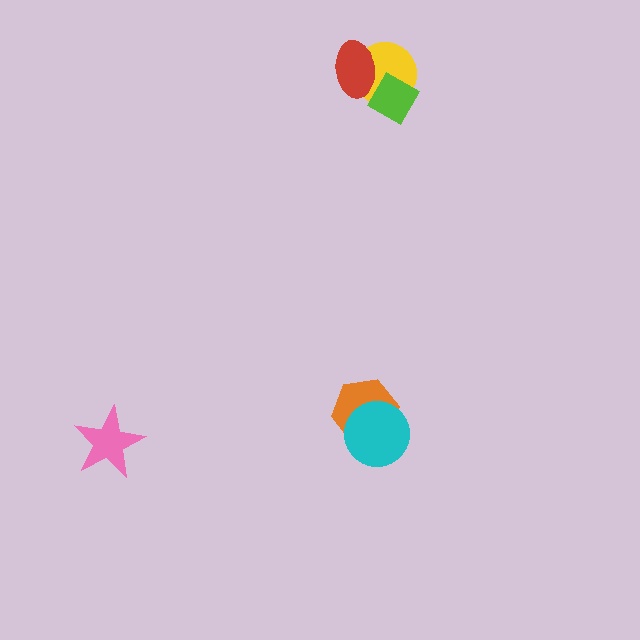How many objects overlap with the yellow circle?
2 objects overlap with the yellow circle.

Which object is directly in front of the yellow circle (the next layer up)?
The lime diamond is directly in front of the yellow circle.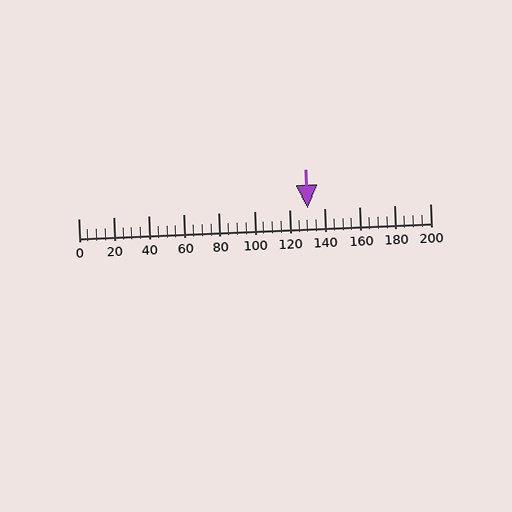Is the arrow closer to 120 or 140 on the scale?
The arrow is closer to 140.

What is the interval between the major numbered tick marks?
The major tick marks are spaced 20 units apart.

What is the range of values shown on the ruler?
The ruler shows values from 0 to 200.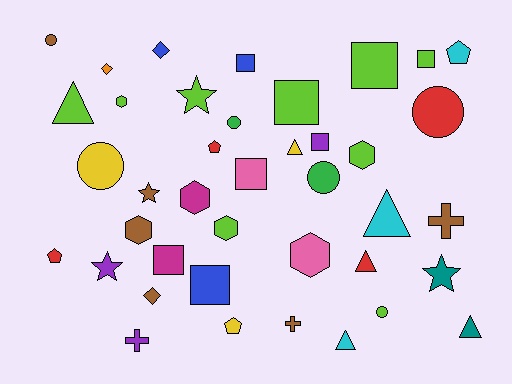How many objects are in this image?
There are 40 objects.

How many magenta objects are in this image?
There are 2 magenta objects.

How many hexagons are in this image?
There are 6 hexagons.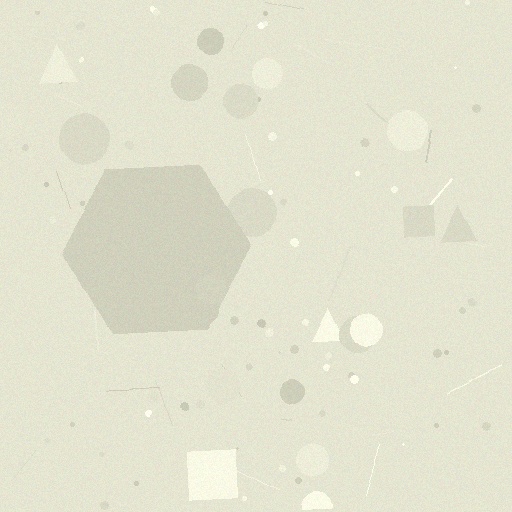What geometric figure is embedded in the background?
A hexagon is embedded in the background.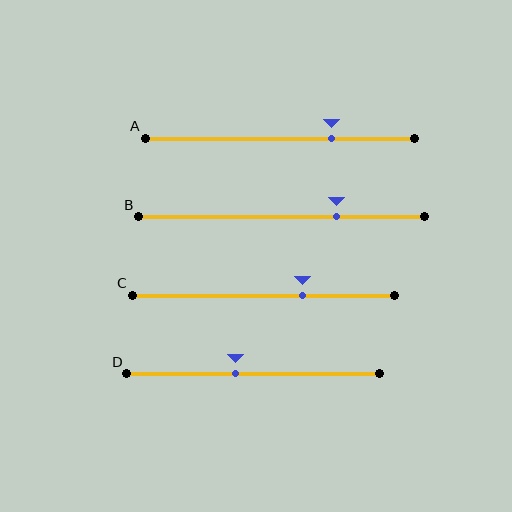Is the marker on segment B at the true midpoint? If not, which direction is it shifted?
No, the marker on segment B is shifted to the right by about 19% of the segment length.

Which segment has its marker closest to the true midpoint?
Segment D has its marker closest to the true midpoint.